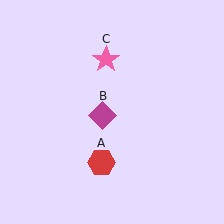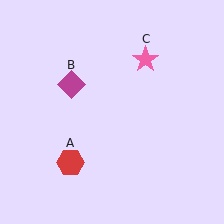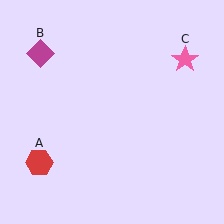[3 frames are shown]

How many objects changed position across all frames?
3 objects changed position: red hexagon (object A), magenta diamond (object B), pink star (object C).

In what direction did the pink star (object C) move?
The pink star (object C) moved right.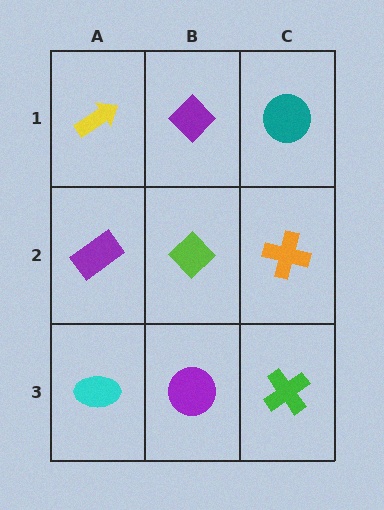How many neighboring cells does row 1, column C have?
2.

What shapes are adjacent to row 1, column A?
A purple rectangle (row 2, column A), a purple diamond (row 1, column B).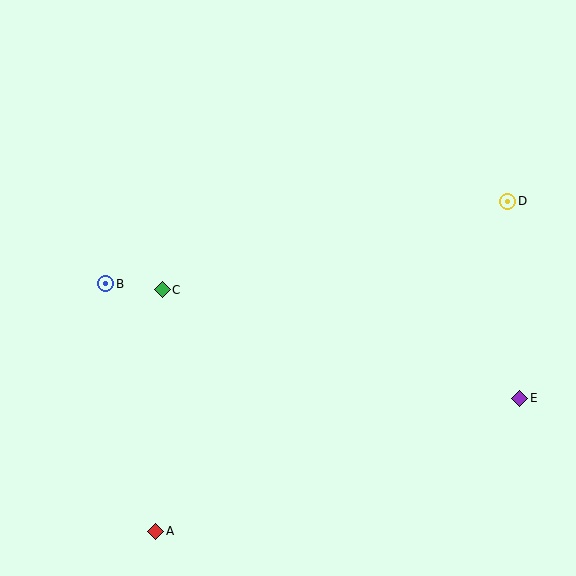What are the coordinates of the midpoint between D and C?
The midpoint between D and C is at (335, 245).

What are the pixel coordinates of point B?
Point B is at (106, 284).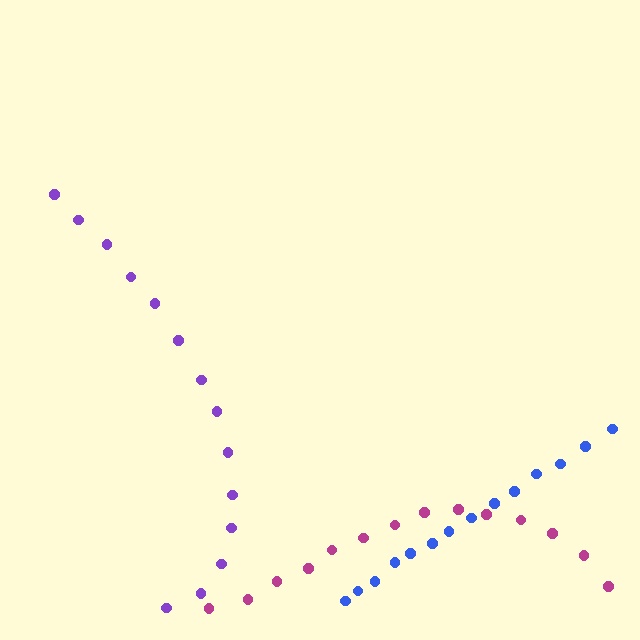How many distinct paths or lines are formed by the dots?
There are 3 distinct paths.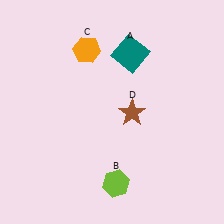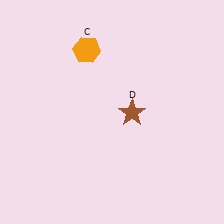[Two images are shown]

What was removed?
The teal square (A), the lime hexagon (B) were removed in Image 2.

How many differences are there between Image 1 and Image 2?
There are 2 differences between the two images.